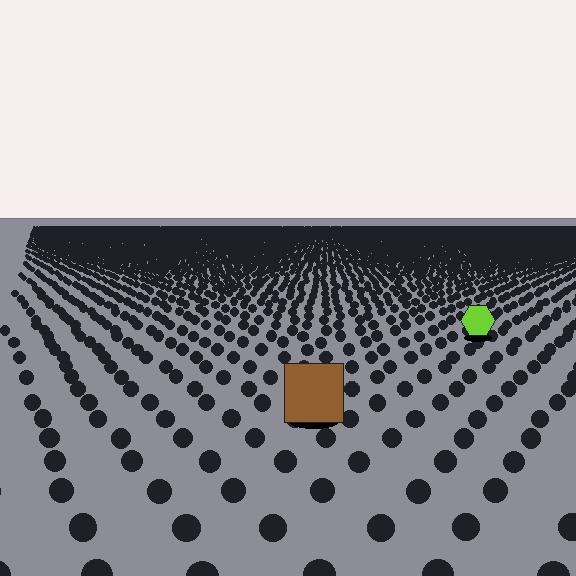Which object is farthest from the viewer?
The lime hexagon is farthest from the viewer. It appears smaller and the ground texture around it is denser.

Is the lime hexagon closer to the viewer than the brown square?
No. The brown square is closer — you can tell from the texture gradient: the ground texture is coarser near it.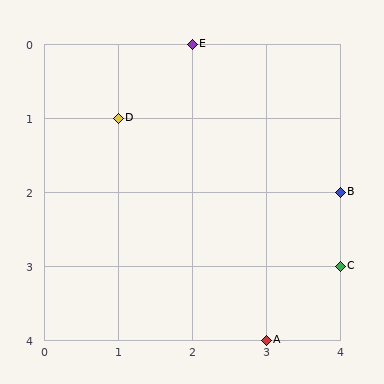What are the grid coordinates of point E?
Point E is at grid coordinates (2, 0).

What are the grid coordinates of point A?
Point A is at grid coordinates (3, 4).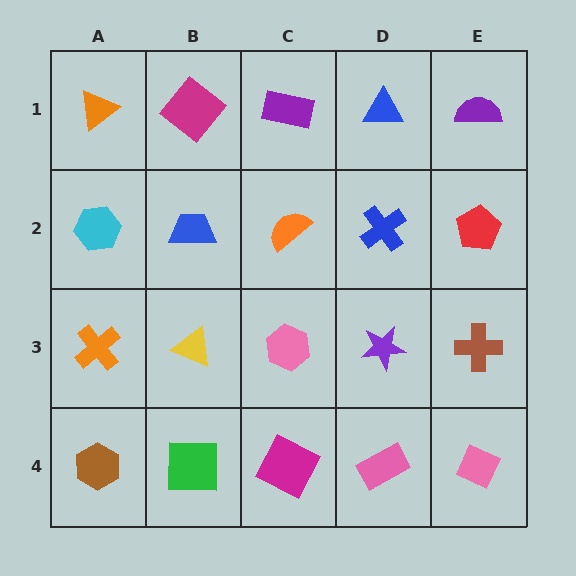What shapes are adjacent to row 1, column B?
A blue trapezoid (row 2, column B), an orange triangle (row 1, column A), a purple rectangle (row 1, column C).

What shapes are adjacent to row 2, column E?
A purple semicircle (row 1, column E), a brown cross (row 3, column E), a blue cross (row 2, column D).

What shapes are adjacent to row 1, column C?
An orange semicircle (row 2, column C), a magenta diamond (row 1, column B), a blue triangle (row 1, column D).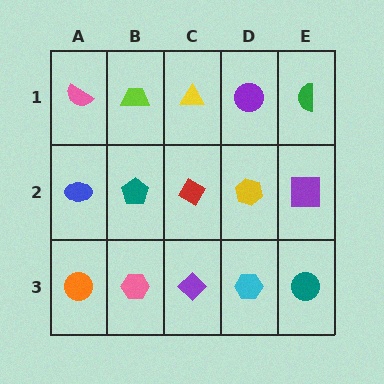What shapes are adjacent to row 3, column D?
A yellow hexagon (row 2, column D), a purple diamond (row 3, column C), a teal circle (row 3, column E).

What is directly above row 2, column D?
A purple circle.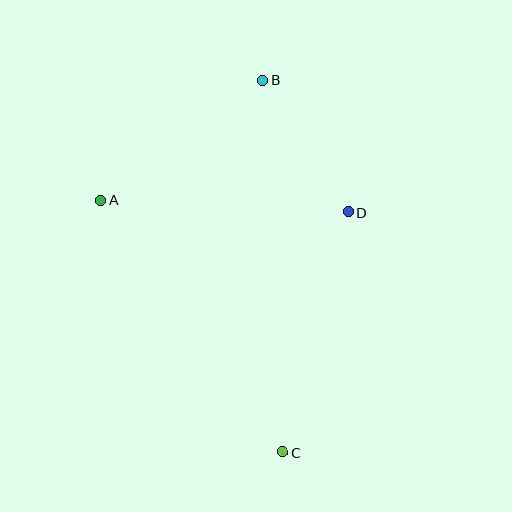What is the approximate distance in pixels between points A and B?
The distance between A and B is approximately 201 pixels.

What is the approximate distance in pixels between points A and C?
The distance between A and C is approximately 311 pixels.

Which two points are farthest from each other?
Points B and C are farthest from each other.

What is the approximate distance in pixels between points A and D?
The distance between A and D is approximately 248 pixels.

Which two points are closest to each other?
Points B and D are closest to each other.